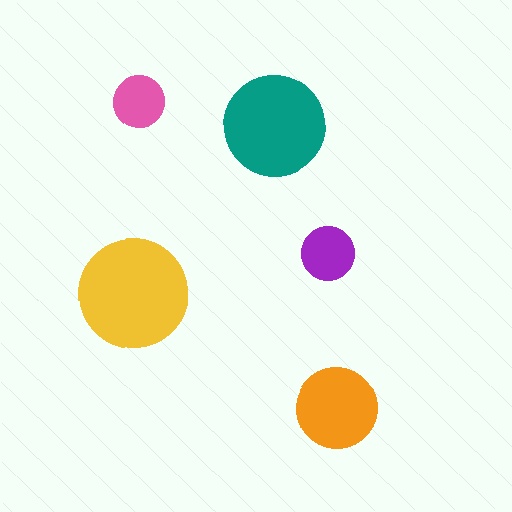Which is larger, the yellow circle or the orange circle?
The yellow one.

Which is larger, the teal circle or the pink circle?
The teal one.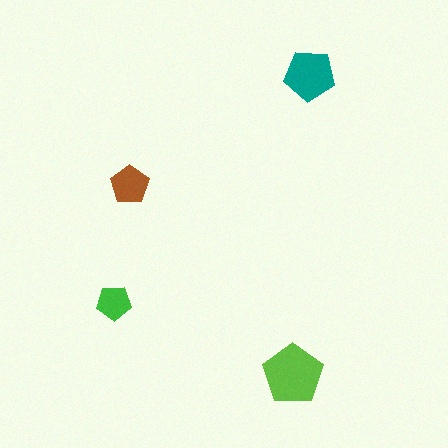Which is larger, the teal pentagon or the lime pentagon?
The lime one.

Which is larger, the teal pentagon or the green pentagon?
The teal one.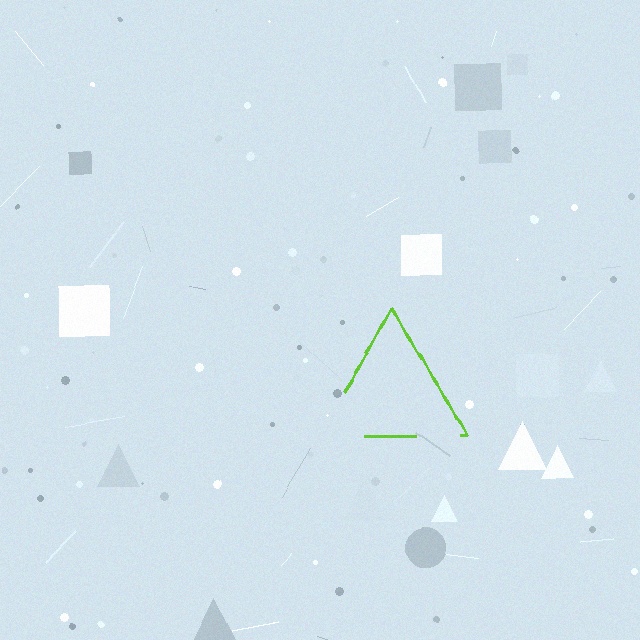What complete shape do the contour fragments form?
The contour fragments form a triangle.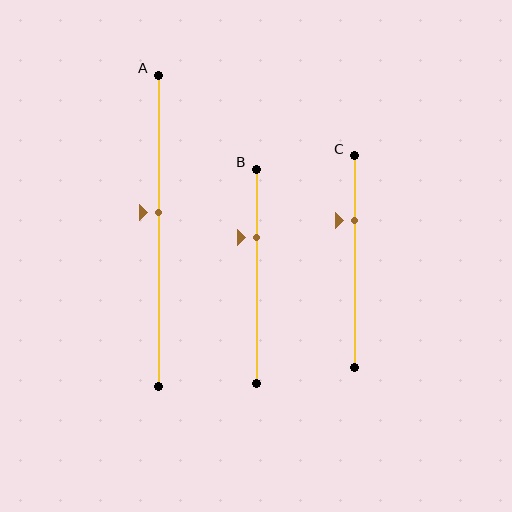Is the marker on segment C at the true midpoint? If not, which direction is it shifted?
No, the marker on segment C is shifted upward by about 19% of the segment length.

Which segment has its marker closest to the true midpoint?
Segment A has its marker closest to the true midpoint.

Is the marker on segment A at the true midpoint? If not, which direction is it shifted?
No, the marker on segment A is shifted upward by about 6% of the segment length.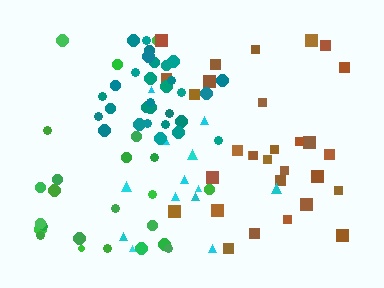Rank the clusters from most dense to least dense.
teal, brown, green, cyan.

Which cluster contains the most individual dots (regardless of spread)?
Brown (31).